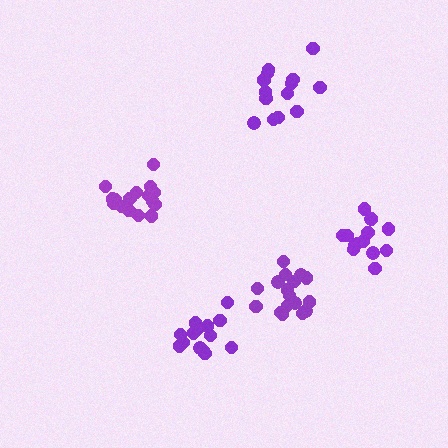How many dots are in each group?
Group 1: 17 dots, Group 2: 14 dots, Group 3: 15 dots, Group 4: 14 dots, Group 5: 16 dots (76 total).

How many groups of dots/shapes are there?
There are 5 groups.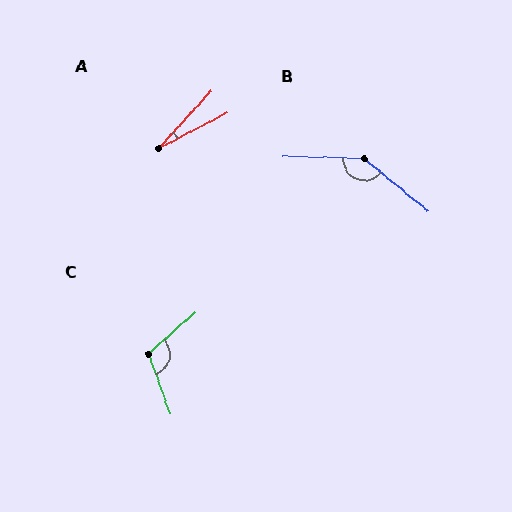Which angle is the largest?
B, at approximately 141 degrees.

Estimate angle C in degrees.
Approximately 112 degrees.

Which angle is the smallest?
A, at approximately 20 degrees.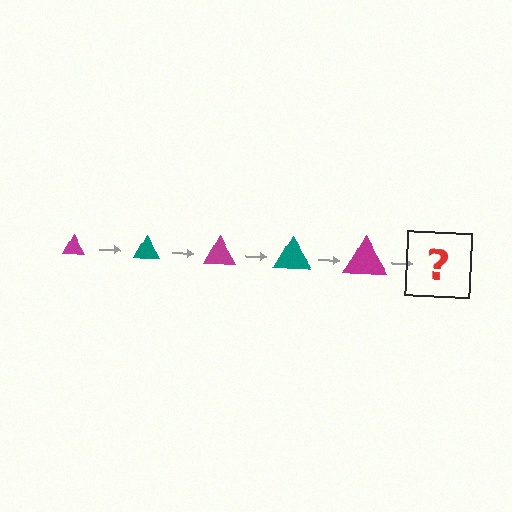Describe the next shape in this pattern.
It should be a teal triangle, larger than the previous one.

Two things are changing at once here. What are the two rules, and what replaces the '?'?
The two rules are that the triangle grows larger each step and the color cycles through magenta and teal. The '?' should be a teal triangle, larger than the previous one.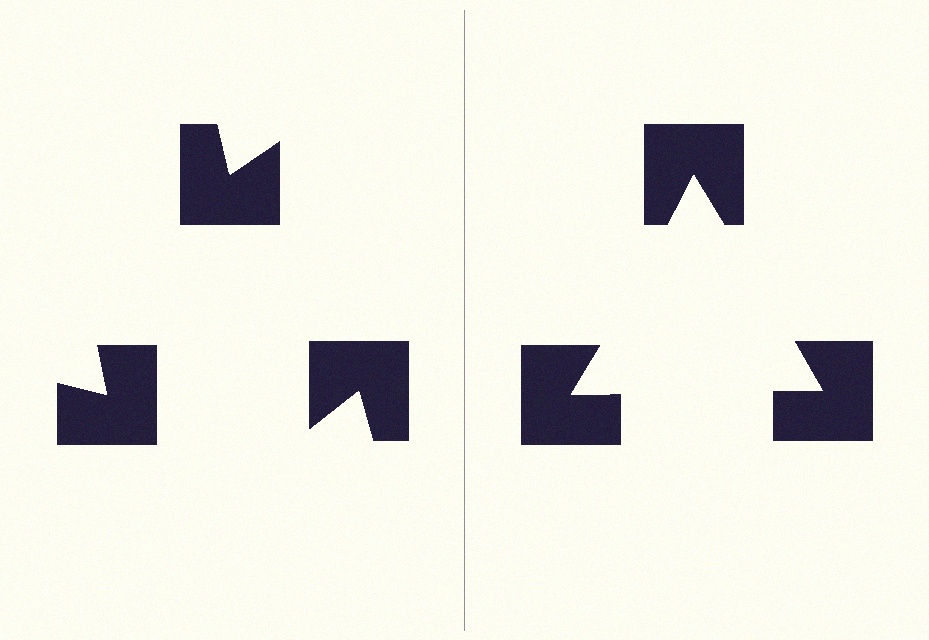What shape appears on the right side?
An illusory triangle.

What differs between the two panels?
The notched squares are positioned identically on both sides; only the wedge orientations differ. On the right they align to a triangle; on the left they are misaligned.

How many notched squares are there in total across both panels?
6 — 3 on each side.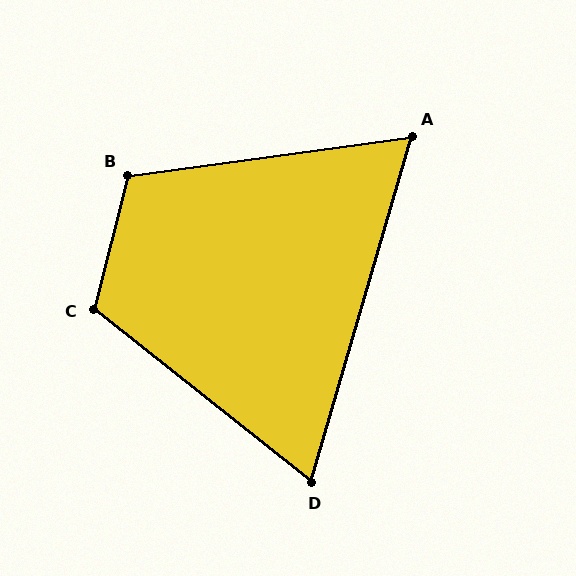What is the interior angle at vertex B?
Approximately 112 degrees (obtuse).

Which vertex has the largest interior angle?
C, at approximately 114 degrees.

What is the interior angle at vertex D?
Approximately 68 degrees (acute).